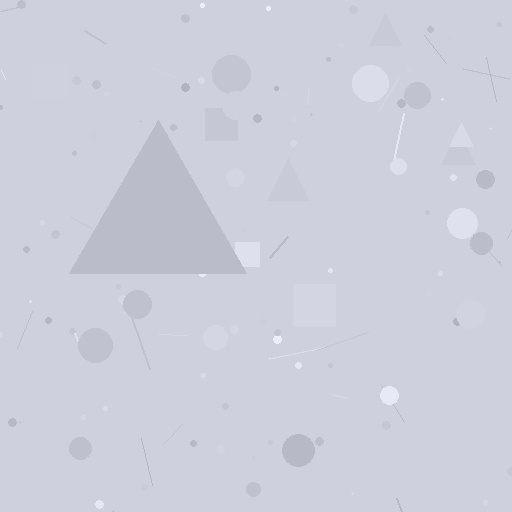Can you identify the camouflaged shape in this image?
The camouflaged shape is a triangle.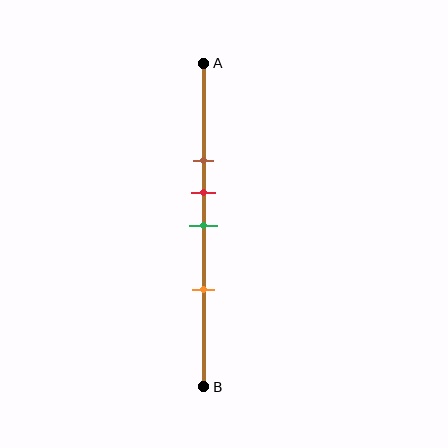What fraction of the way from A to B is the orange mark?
The orange mark is approximately 70% (0.7) of the way from A to B.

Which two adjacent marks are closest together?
The red and green marks are the closest adjacent pair.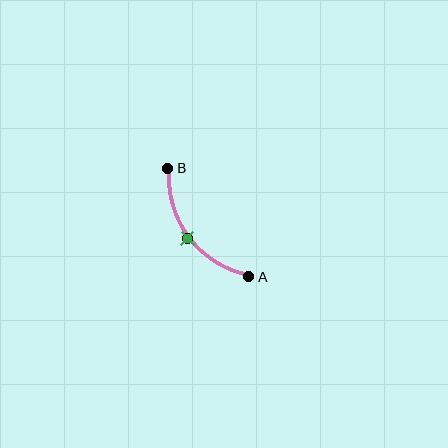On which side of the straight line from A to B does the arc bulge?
The arc bulges below and to the left of the straight line connecting A and B.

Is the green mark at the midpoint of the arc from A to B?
Yes. The green mark lies on the arc at equal arc-length from both A and B — it is the arc midpoint.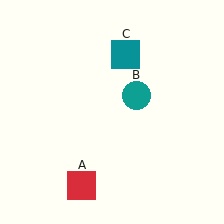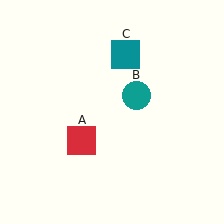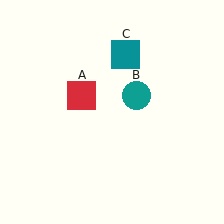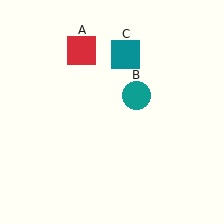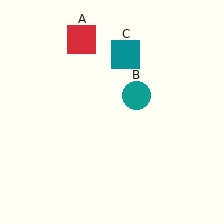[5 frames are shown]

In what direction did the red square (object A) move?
The red square (object A) moved up.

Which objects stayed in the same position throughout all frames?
Teal circle (object B) and teal square (object C) remained stationary.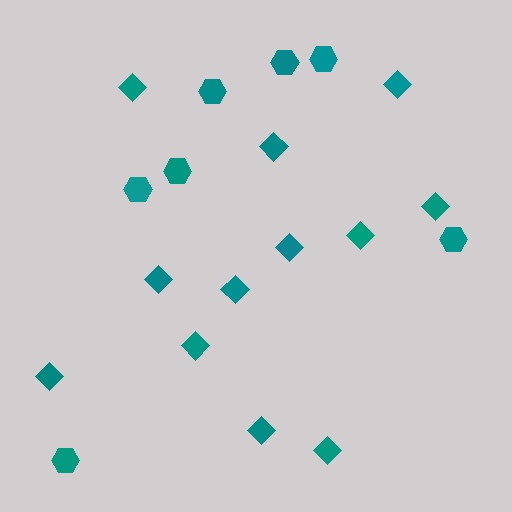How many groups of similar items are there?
There are 2 groups: one group of hexagons (7) and one group of diamonds (12).